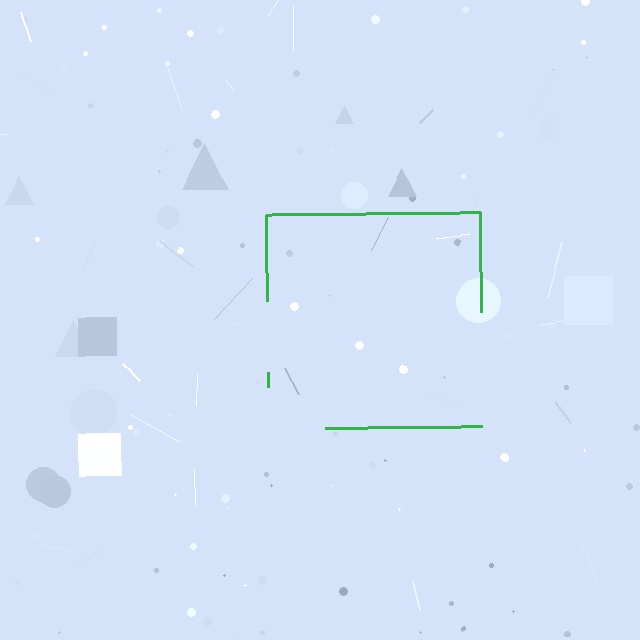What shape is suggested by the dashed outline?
The dashed outline suggests a square.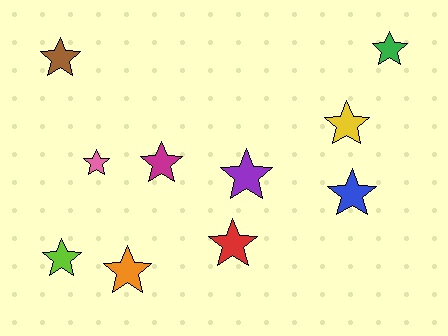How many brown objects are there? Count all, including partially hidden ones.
There is 1 brown object.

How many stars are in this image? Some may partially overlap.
There are 10 stars.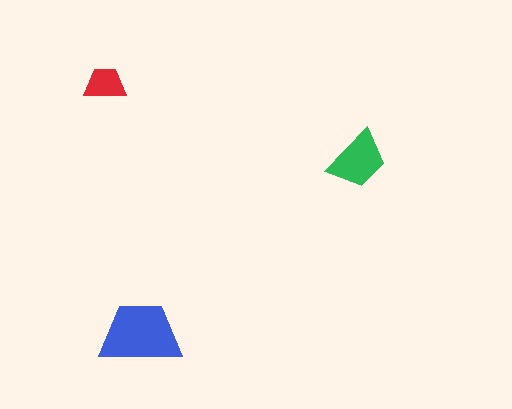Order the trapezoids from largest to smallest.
the blue one, the green one, the red one.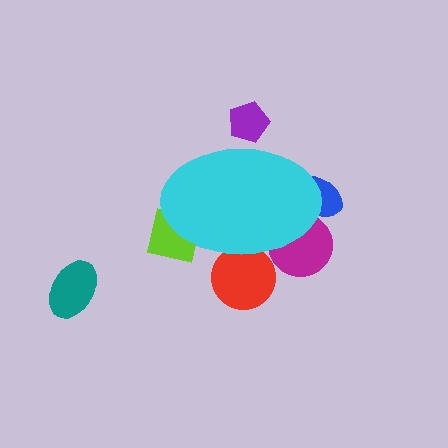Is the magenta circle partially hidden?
Yes, the magenta circle is partially hidden behind the cyan ellipse.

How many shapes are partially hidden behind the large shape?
5 shapes are partially hidden.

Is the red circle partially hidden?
Yes, the red circle is partially hidden behind the cyan ellipse.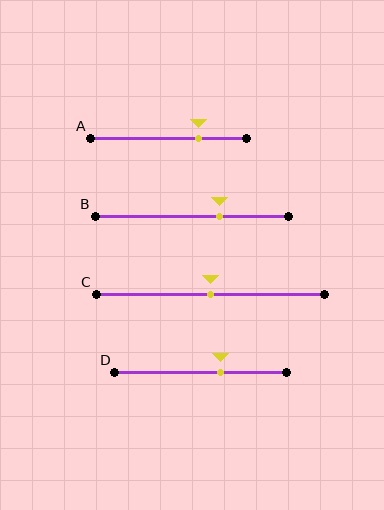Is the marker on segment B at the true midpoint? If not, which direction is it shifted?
No, the marker on segment B is shifted to the right by about 14% of the segment length.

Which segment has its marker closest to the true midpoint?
Segment C has its marker closest to the true midpoint.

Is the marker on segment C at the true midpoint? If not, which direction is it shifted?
Yes, the marker on segment C is at the true midpoint.